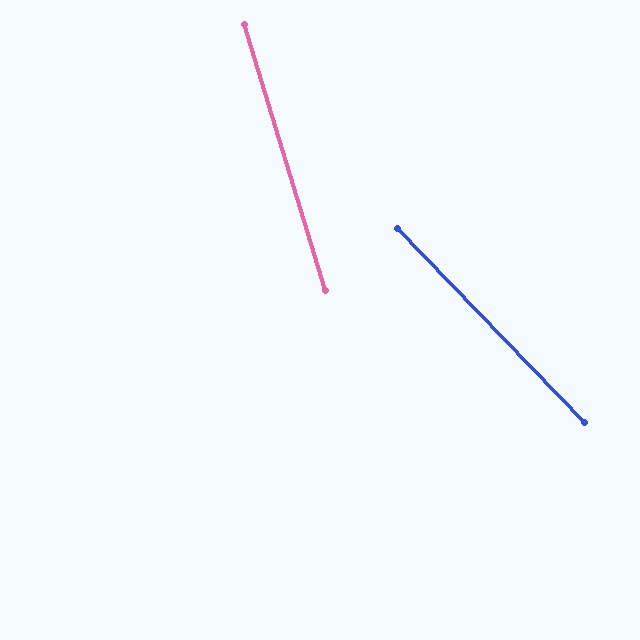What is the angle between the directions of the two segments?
Approximately 27 degrees.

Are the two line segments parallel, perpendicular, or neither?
Neither parallel nor perpendicular — they differ by about 27°.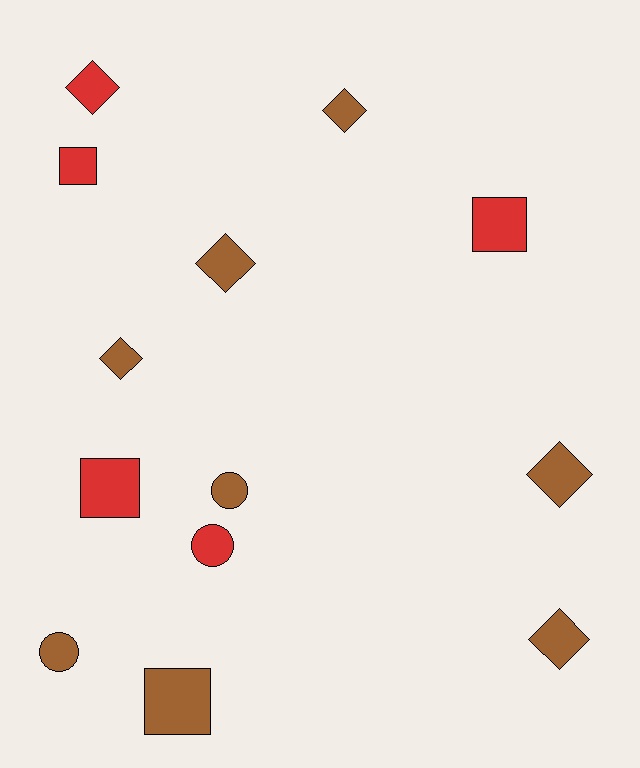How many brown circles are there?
There are 2 brown circles.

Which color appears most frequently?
Brown, with 8 objects.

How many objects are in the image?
There are 13 objects.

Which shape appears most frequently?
Diamond, with 6 objects.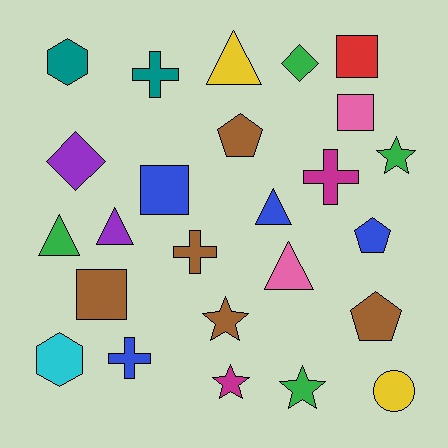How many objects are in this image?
There are 25 objects.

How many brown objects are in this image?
There are 5 brown objects.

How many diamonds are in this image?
There are 2 diamonds.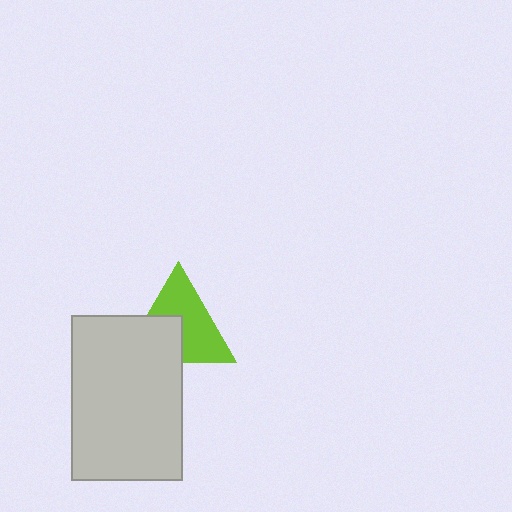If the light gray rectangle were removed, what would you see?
You would see the complete lime triangle.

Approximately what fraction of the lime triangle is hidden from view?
Roughly 40% of the lime triangle is hidden behind the light gray rectangle.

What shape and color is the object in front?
The object in front is a light gray rectangle.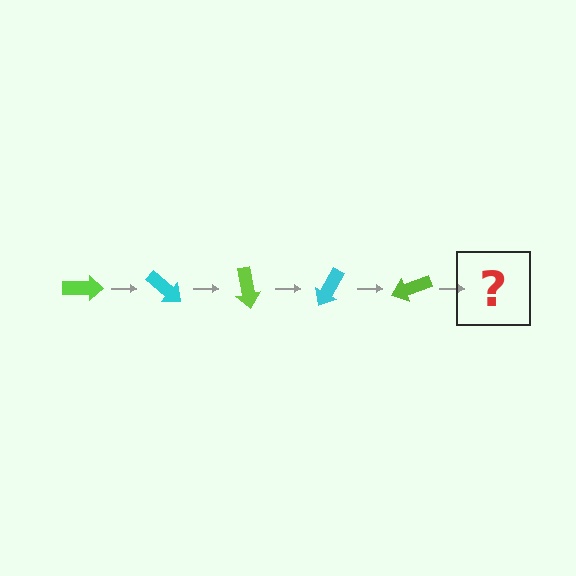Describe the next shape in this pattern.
It should be a cyan arrow, rotated 200 degrees from the start.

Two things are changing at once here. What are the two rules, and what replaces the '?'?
The two rules are that it rotates 40 degrees each step and the color cycles through lime and cyan. The '?' should be a cyan arrow, rotated 200 degrees from the start.